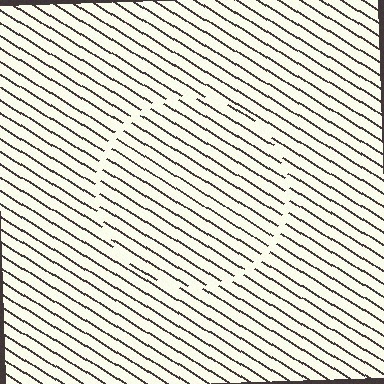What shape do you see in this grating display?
An illusory circle. The interior of the shape contains the same grating, shifted by half a period — the contour is defined by the phase discontinuity where line-ends from the inner and outer gratings abut.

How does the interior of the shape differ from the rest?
The interior of the shape contains the same grating, shifted by half a period — the contour is defined by the phase discontinuity where line-ends from the inner and outer gratings abut.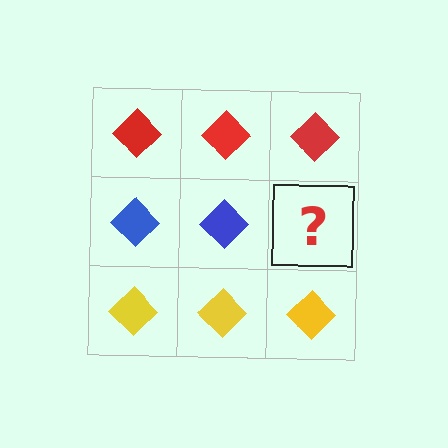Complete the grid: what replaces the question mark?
The question mark should be replaced with a blue diamond.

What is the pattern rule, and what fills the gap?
The rule is that each row has a consistent color. The gap should be filled with a blue diamond.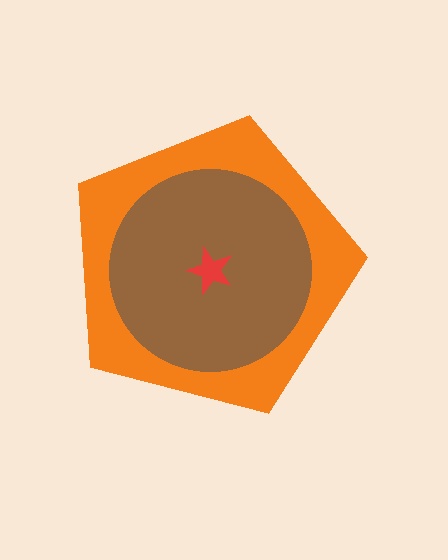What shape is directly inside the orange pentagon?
The brown circle.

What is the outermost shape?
The orange pentagon.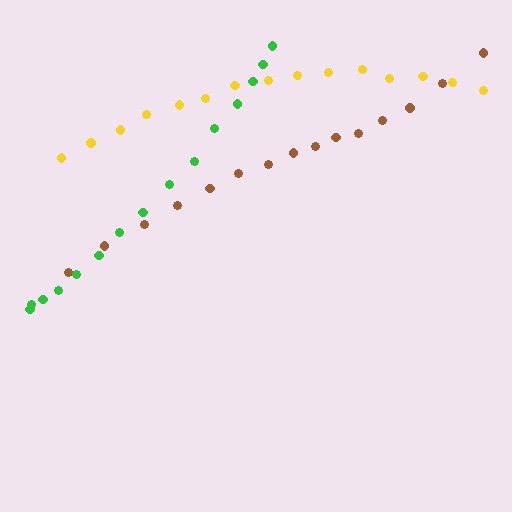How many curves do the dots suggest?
There are 3 distinct paths.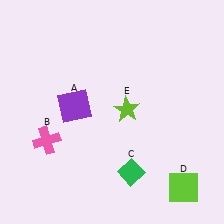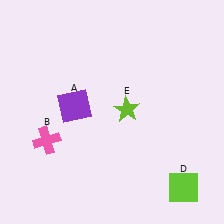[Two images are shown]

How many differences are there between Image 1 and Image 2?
There is 1 difference between the two images.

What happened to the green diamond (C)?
The green diamond (C) was removed in Image 2. It was in the bottom-right area of Image 1.